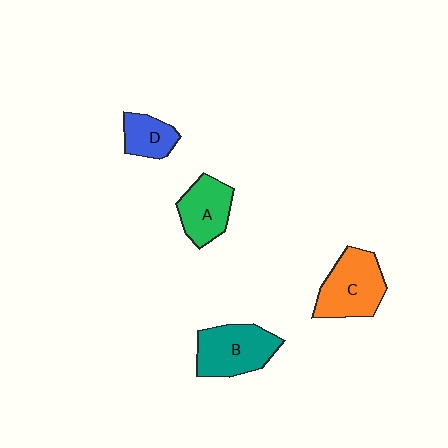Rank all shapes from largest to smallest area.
From largest to smallest: C (orange), B (teal), A (green), D (blue).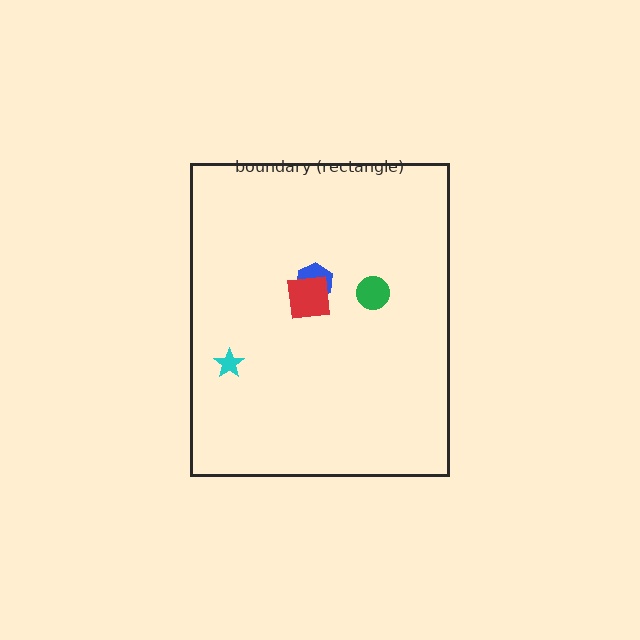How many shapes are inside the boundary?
4 inside, 0 outside.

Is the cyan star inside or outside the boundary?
Inside.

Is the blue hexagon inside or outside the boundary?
Inside.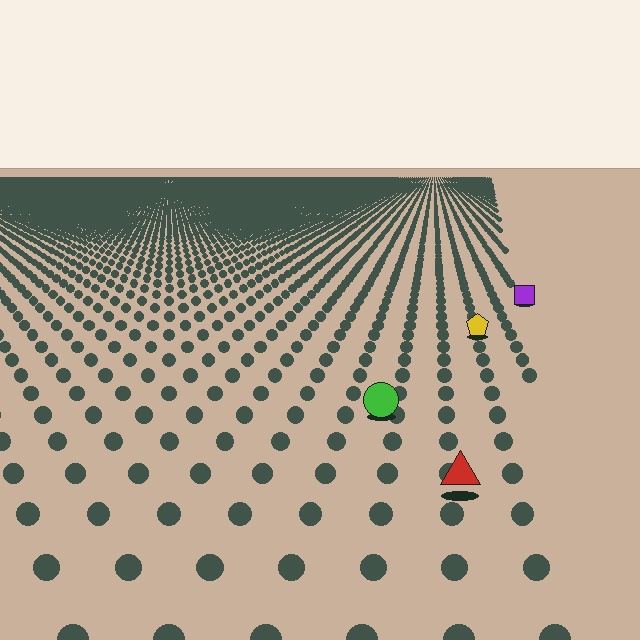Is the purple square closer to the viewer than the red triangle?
No. The red triangle is closer — you can tell from the texture gradient: the ground texture is coarser near it.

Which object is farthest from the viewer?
The purple square is farthest from the viewer. It appears smaller and the ground texture around it is denser.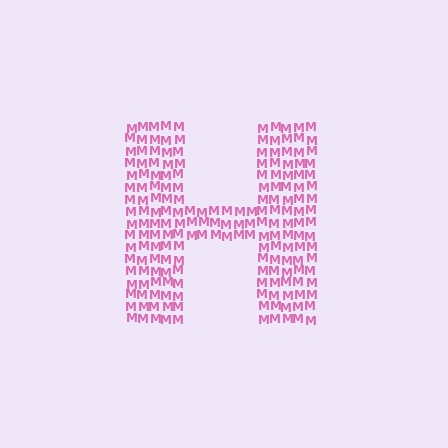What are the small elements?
The small elements are letter M's.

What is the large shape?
The large shape is the letter H.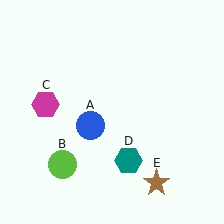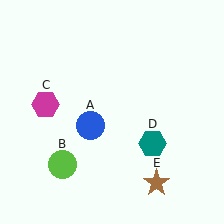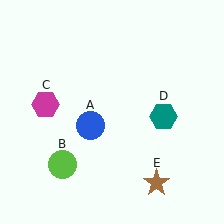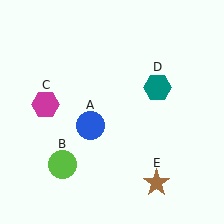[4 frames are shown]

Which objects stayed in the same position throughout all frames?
Blue circle (object A) and lime circle (object B) and magenta hexagon (object C) and brown star (object E) remained stationary.